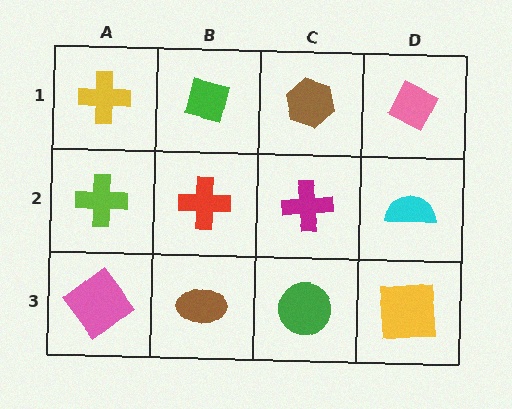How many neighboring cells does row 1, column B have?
3.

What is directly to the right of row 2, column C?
A cyan semicircle.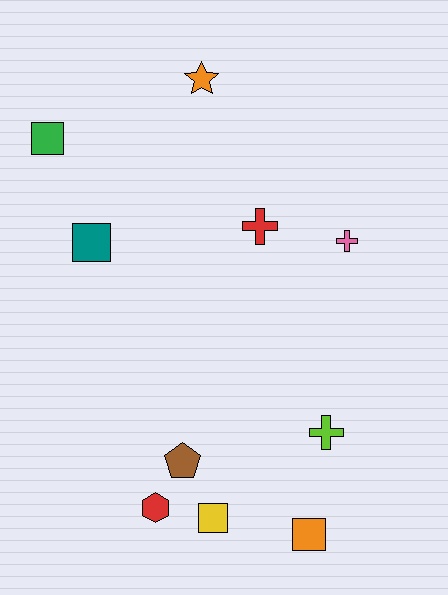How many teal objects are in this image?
There is 1 teal object.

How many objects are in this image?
There are 10 objects.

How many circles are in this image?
There are no circles.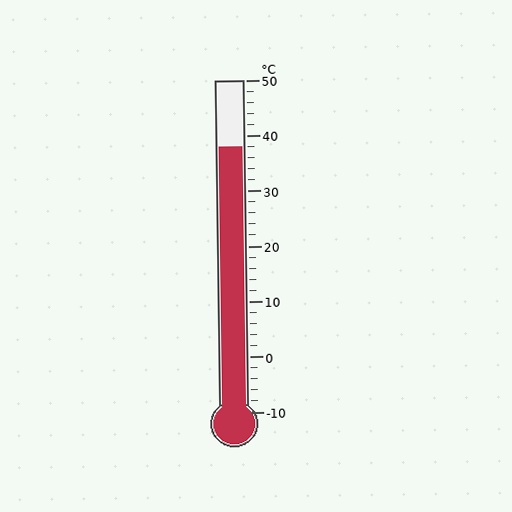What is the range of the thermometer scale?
The thermometer scale ranges from -10°C to 50°C.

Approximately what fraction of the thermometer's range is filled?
The thermometer is filled to approximately 80% of its range.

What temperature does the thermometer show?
The thermometer shows approximately 38°C.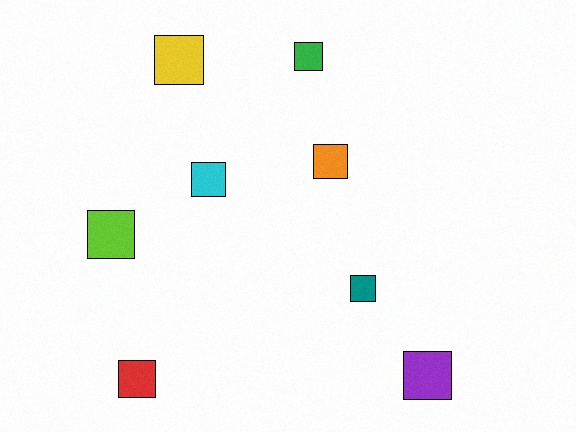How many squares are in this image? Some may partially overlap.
There are 8 squares.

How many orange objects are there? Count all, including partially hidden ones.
There is 1 orange object.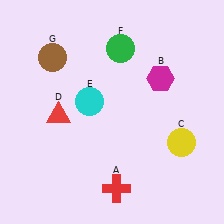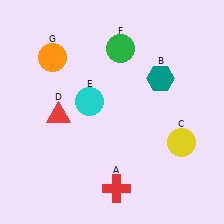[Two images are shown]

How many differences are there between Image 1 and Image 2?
There are 2 differences between the two images.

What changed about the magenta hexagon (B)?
In Image 1, B is magenta. In Image 2, it changed to teal.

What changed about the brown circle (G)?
In Image 1, G is brown. In Image 2, it changed to orange.